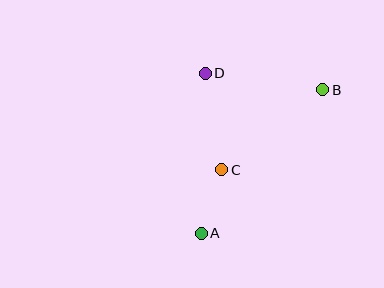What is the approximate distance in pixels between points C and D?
The distance between C and D is approximately 98 pixels.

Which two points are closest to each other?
Points A and C are closest to each other.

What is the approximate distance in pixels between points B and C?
The distance between B and C is approximately 129 pixels.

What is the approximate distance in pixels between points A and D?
The distance between A and D is approximately 160 pixels.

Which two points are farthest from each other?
Points A and B are farthest from each other.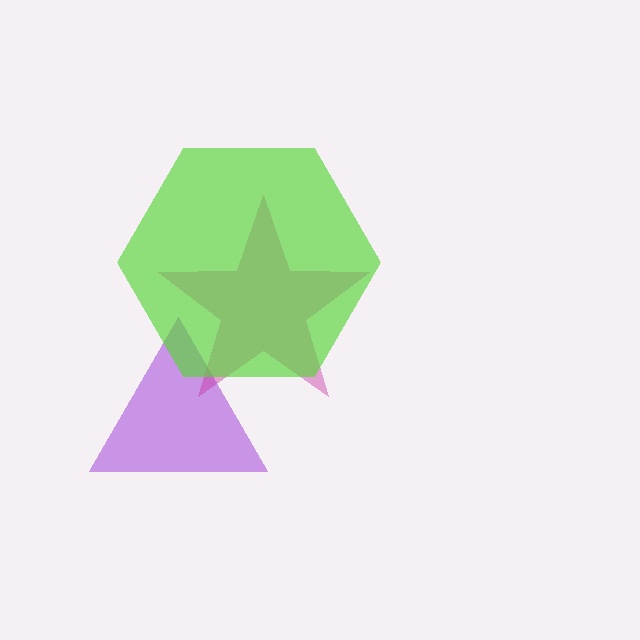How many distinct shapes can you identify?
There are 3 distinct shapes: a purple triangle, a magenta star, a lime hexagon.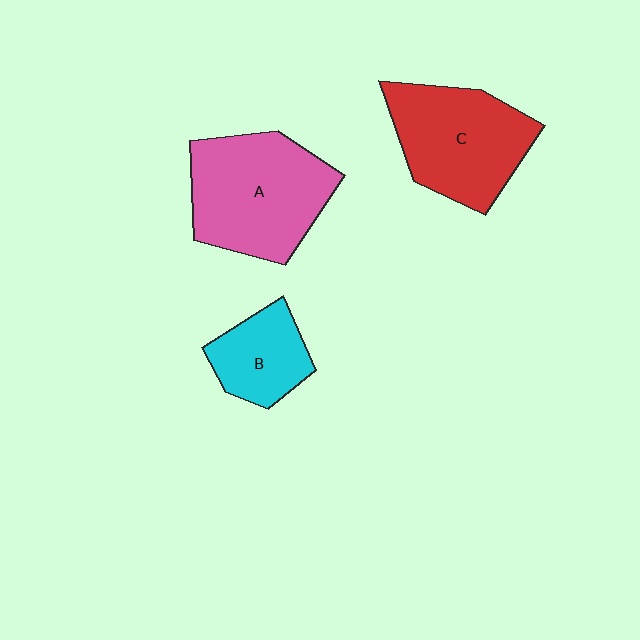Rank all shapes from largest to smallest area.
From largest to smallest: A (pink), C (red), B (cyan).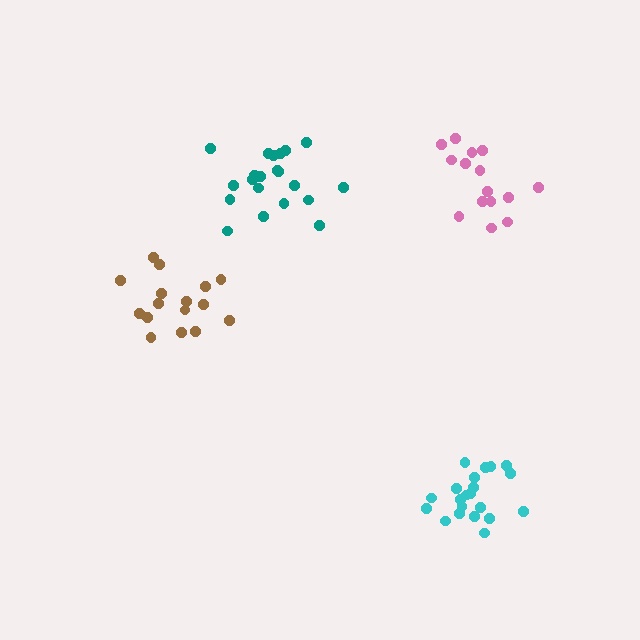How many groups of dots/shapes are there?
There are 4 groups.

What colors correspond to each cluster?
The clusters are colored: cyan, brown, teal, pink.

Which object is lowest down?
The cyan cluster is bottommost.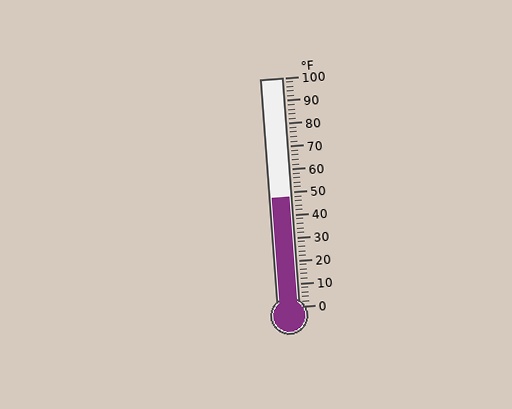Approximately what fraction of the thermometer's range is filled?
The thermometer is filled to approximately 50% of its range.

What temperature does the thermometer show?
The thermometer shows approximately 48°F.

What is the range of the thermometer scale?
The thermometer scale ranges from 0°F to 100°F.